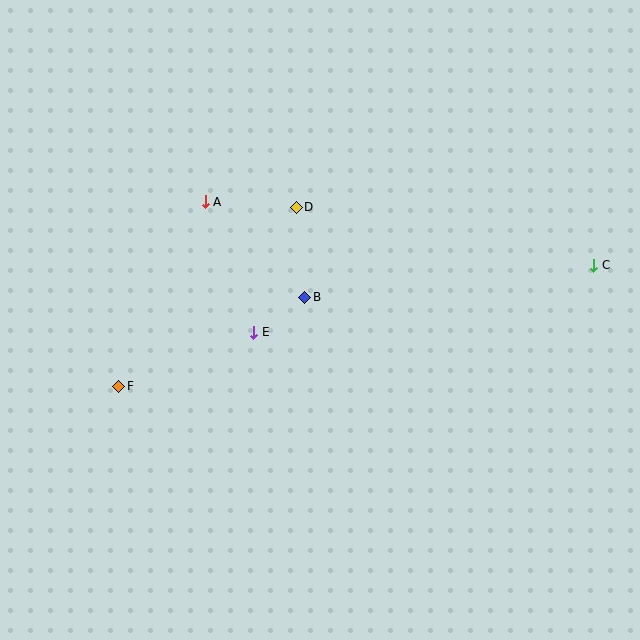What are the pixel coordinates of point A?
Point A is at (205, 202).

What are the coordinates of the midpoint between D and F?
The midpoint between D and F is at (208, 297).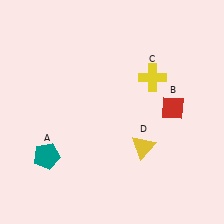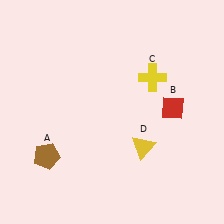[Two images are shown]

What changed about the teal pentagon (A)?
In Image 1, A is teal. In Image 2, it changed to brown.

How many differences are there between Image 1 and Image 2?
There is 1 difference between the two images.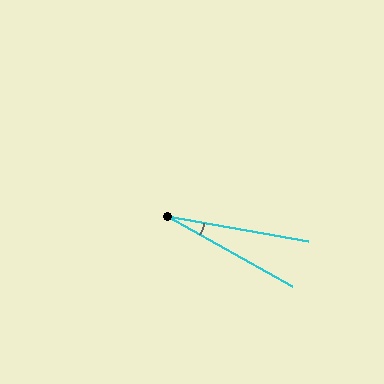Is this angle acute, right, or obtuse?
It is acute.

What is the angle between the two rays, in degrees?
Approximately 19 degrees.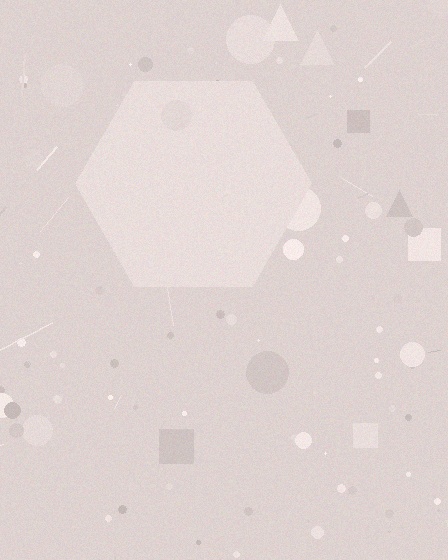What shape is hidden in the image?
A hexagon is hidden in the image.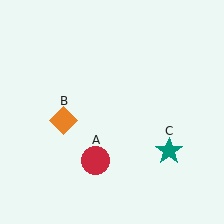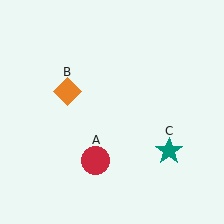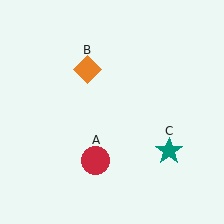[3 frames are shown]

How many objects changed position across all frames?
1 object changed position: orange diamond (object B).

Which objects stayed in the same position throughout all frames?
Red circle (object A) and teal star (object C) remained stationary.